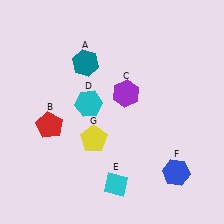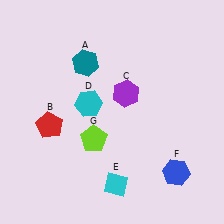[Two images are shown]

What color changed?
The pentagon (G) changed from yellow in Image 1 to lime in Image 2.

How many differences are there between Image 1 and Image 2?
There is 1 difference between the two images.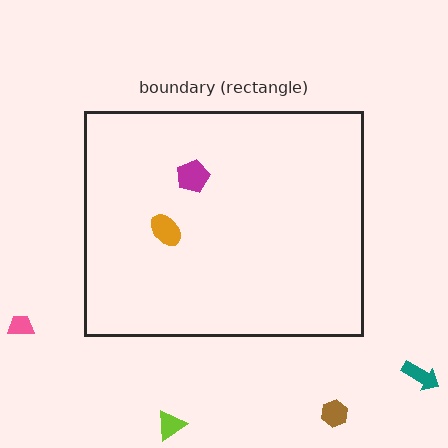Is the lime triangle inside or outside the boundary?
Outside.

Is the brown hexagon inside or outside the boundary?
Outside.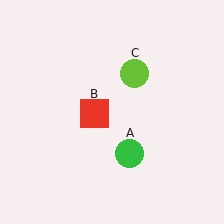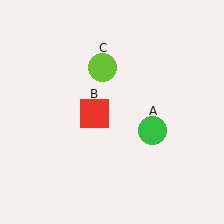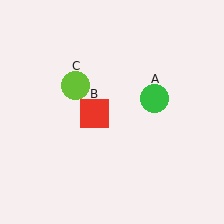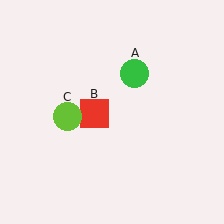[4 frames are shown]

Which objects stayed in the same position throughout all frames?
Red square (object B) remained stationary.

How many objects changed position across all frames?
2 objects changed position: green circle (object A), lime circle (object C).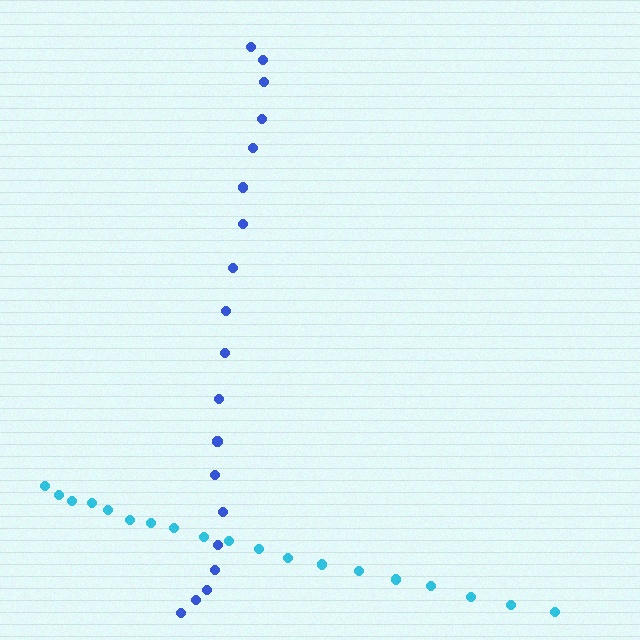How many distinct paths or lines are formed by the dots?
There are 2 distinct paths.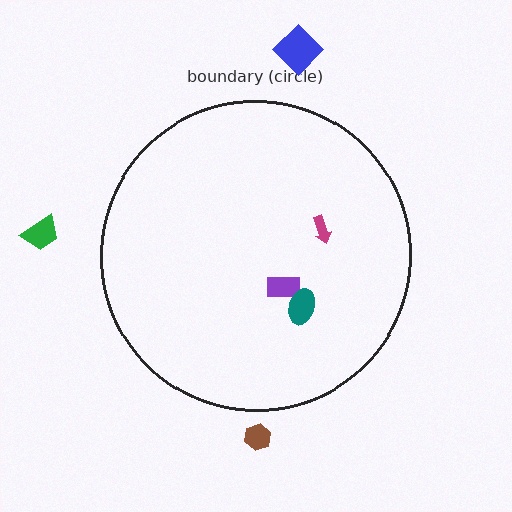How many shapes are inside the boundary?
3 inside, 3 outside.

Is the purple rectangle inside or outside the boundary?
Inside.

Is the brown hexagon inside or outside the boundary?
Outside.